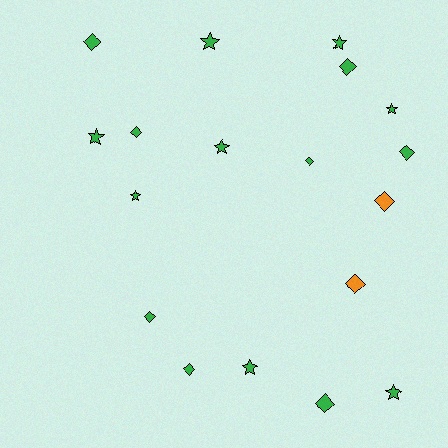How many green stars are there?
There are 8 green stars.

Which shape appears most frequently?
Diamond, with 10 objects.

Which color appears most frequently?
Green, with 16 objects.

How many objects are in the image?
There are 18 objects.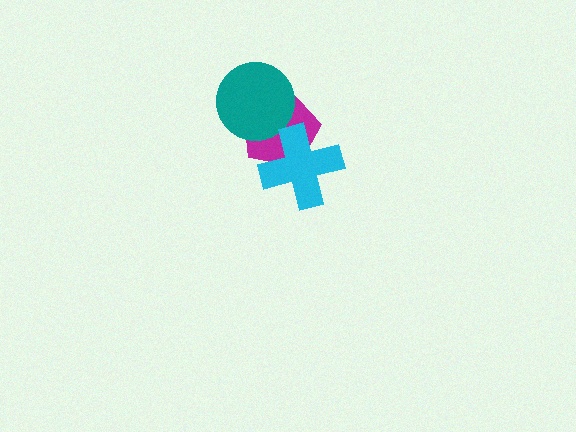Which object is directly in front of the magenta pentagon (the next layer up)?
The teal circle is directly in front of the magenta pentagon.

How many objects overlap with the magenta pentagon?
2 objects overlap with the magenta pentagon.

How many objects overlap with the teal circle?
1 object overlaps with the teal circle.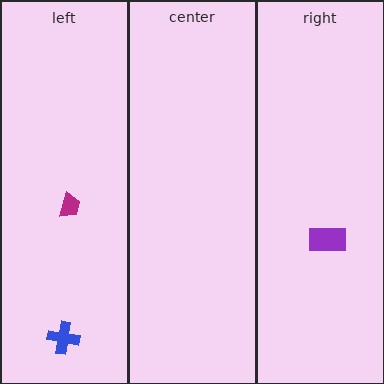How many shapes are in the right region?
1.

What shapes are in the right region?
The purple rectangle.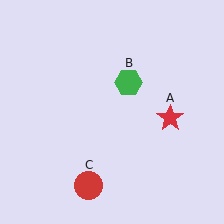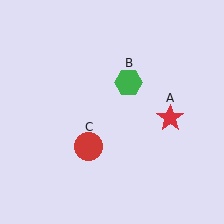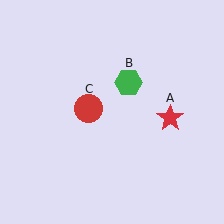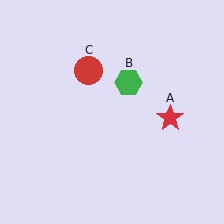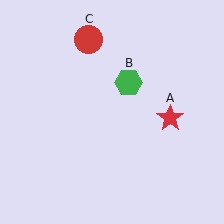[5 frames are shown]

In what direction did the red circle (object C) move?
The red circle (object C) moved up.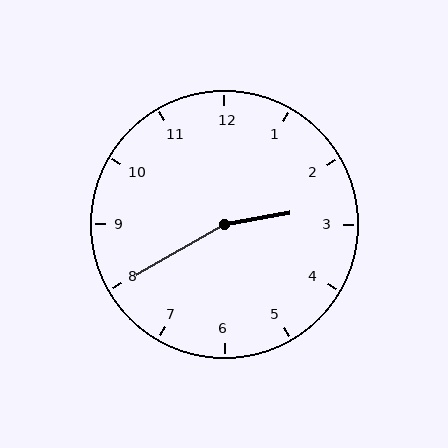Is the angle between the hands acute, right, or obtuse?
It is obtuse.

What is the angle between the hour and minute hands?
Approximately 160 degrees.